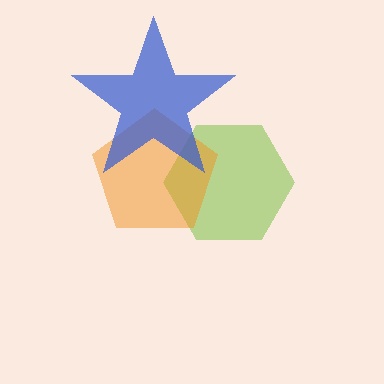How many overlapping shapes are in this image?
There are 3 overlapping shapes in the image.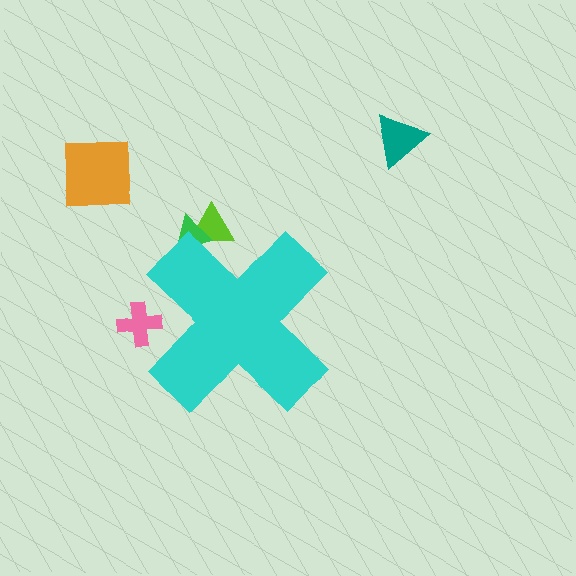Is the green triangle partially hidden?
Yes, the green triangle is partially hidden behind the cyan cross.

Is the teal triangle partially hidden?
No, the teal triangle is fully visible.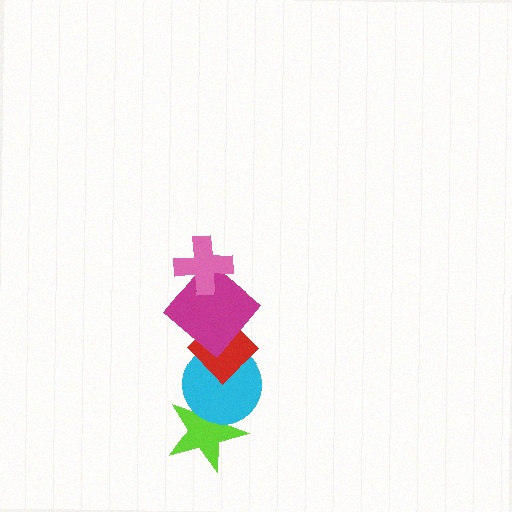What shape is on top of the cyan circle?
The red diamond is on top of the cyan circle.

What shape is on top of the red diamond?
The magenta diamond is on top of the red diamond.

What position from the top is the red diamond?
The red diamond is 3rd from the top.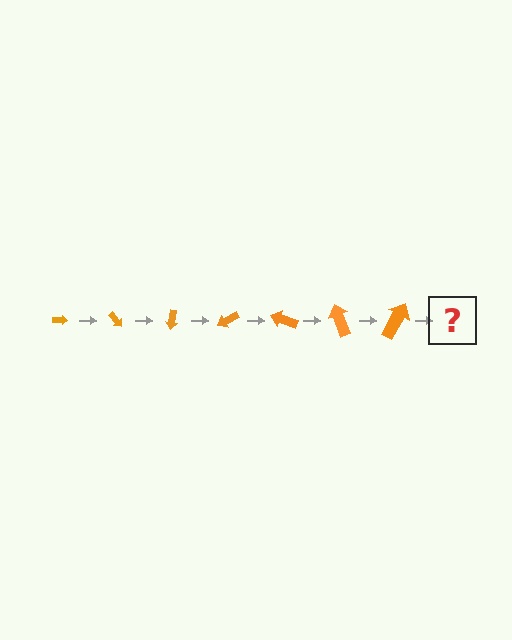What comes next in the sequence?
The next element should be an arrow, larger than the previous one and rotated 350 degrees from the start.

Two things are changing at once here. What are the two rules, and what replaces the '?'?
The two rules are that the arrow grows larger each step and it rotates 50 degrees each step. The '?' should be an arrow, larger than the previous one and rotated 350 degrees from the start.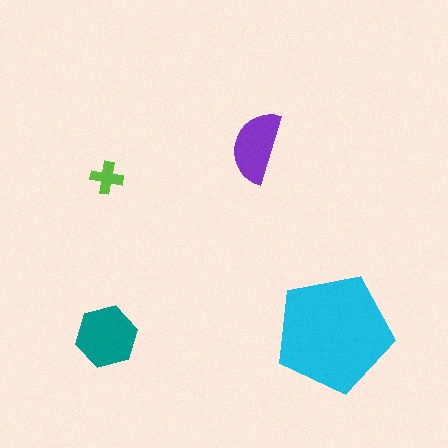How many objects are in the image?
There are 4 objects in the image.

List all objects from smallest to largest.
The lime cross, the purple semicircle, the teal hexagon, the cyan pentagon.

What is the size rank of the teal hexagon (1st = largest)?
2nd.